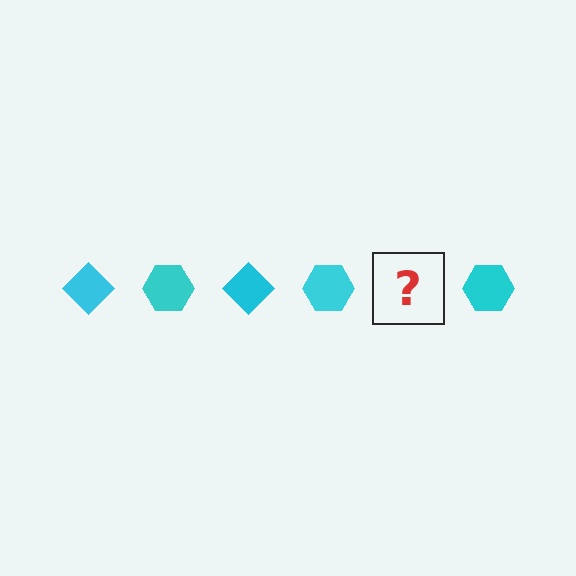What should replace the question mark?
The question mark should be replaced with a cyan diamond.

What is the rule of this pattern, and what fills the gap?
The rule is that the pattern cycles through diamond, hexagon shapes in cyan. The gap should be filled with a cyan diamond.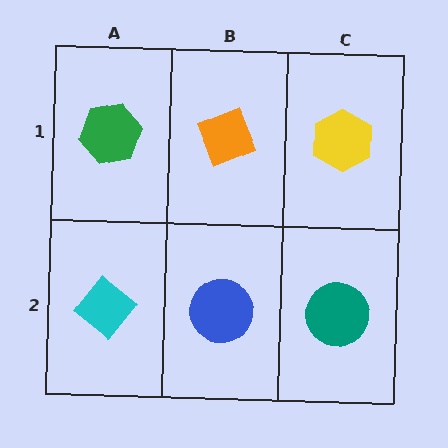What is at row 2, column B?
A blue circle.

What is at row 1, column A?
A green hexagon.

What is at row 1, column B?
An orange diamond.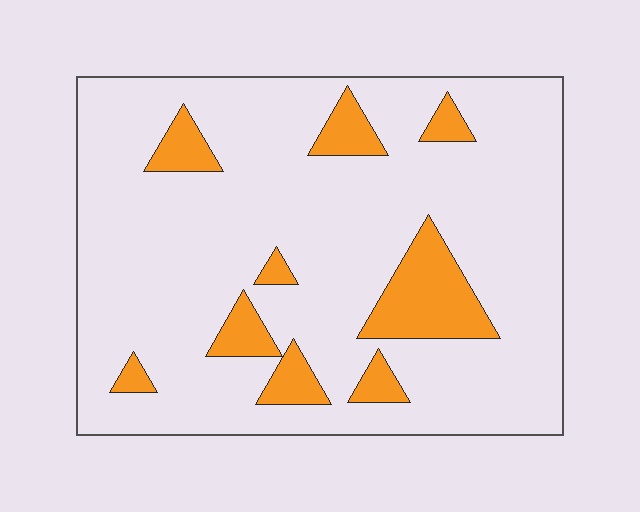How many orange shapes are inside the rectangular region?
9.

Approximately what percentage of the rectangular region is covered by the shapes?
Approximately 15%.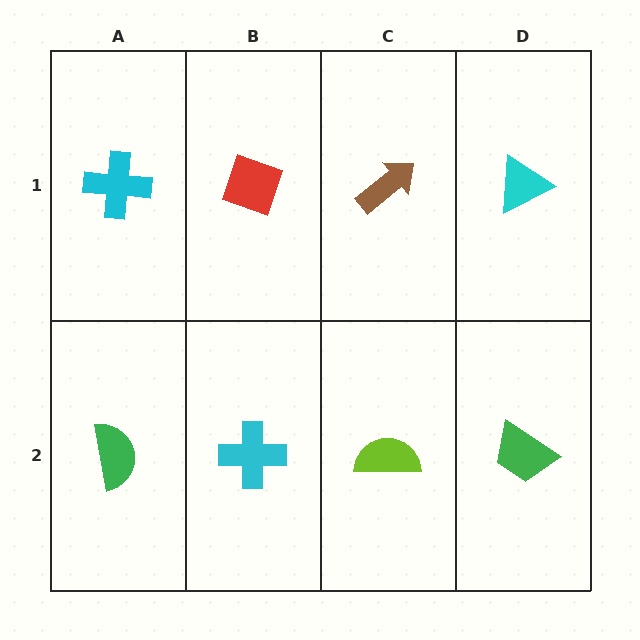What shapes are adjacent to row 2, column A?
A cyan cross (row 1, column A), a cyan cross (row 2, column B).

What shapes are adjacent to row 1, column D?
A green trapezoid (row 2, column D), a brown arrow (row 1, column C).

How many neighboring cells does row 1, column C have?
3.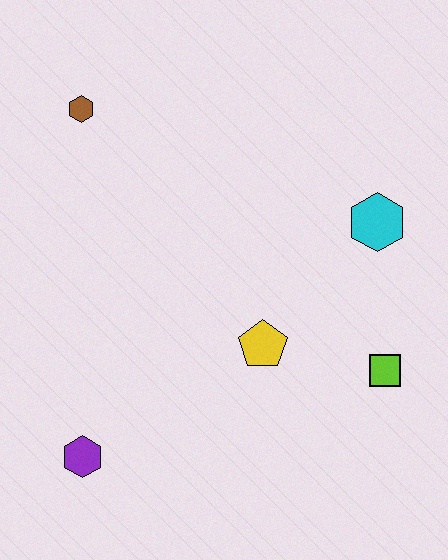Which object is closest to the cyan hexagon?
The lime square is closest to the cyan hexagon.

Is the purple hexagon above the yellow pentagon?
No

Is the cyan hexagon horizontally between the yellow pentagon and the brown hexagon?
No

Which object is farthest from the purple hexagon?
The cyan hexagon is farthest from the purple hexagon.